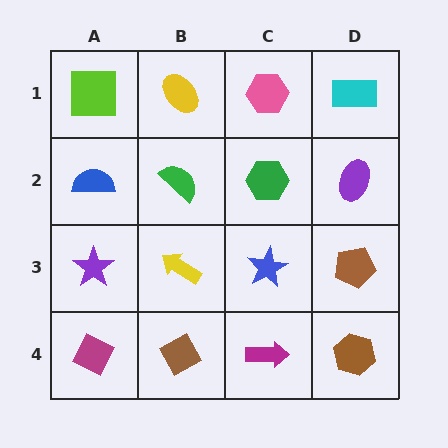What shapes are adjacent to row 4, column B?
A yellow arrow (row 3, column B), a magenta diamond (row 4, column A), a magenta arrow (row 4, column C).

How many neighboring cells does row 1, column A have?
2.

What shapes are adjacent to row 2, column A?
A lime square (row 1, column A), a purple star (row 3, column A), a green semicircle (row 2, column B).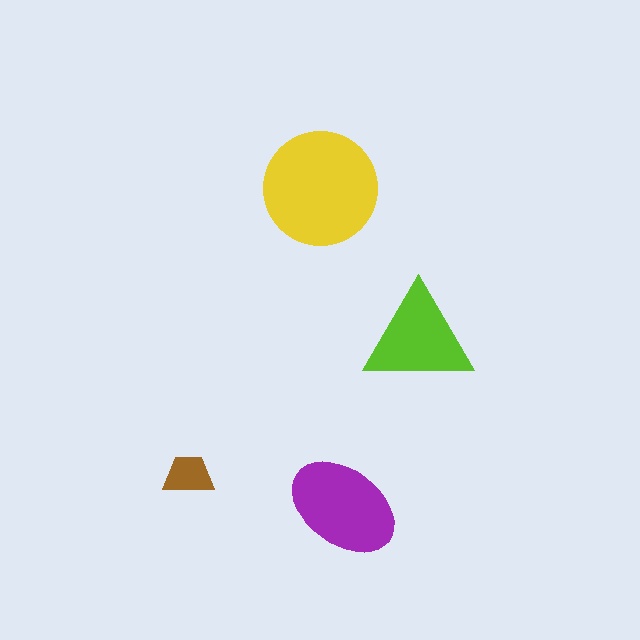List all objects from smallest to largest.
The brown trapezoid, the lime triangle, the purple ellipse, the yellow circle.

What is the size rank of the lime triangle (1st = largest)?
3rd.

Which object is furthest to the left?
The brown trapezoid is leftmost.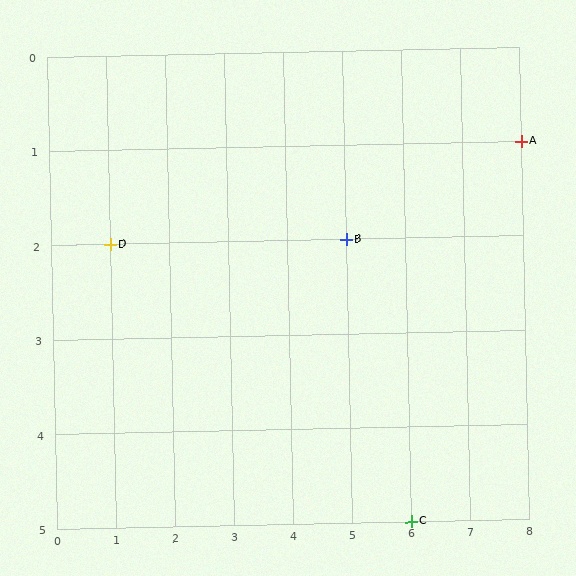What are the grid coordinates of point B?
Point B is at grid coordinates (5, 2).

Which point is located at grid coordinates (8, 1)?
Point A is at (8, 1).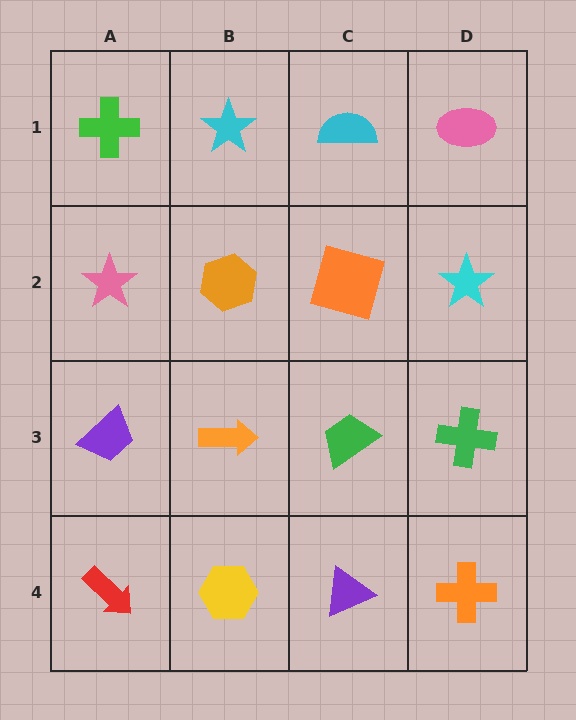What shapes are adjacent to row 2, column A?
A green cross (row 1, column A), a purple trapezoid (row 3, column A), an orange hexagon (row 2, column B).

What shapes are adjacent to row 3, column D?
A cyan star (row 2, column D), an orange cross (row 4, column D), a green trapezoid (row 3, column C).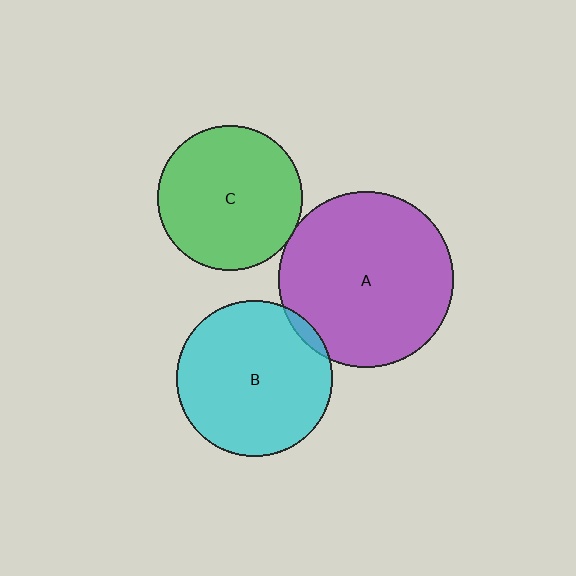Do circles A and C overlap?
Yes.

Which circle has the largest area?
Circle A (purple).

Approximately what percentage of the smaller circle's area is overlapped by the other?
Approximately 5%.